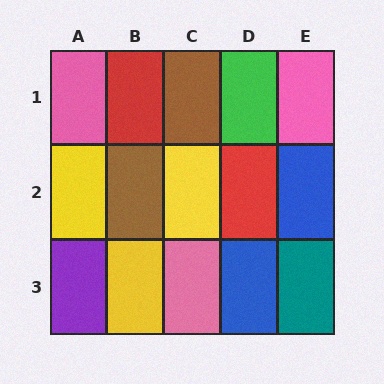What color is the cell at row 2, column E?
Blue.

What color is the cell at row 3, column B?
Yellow.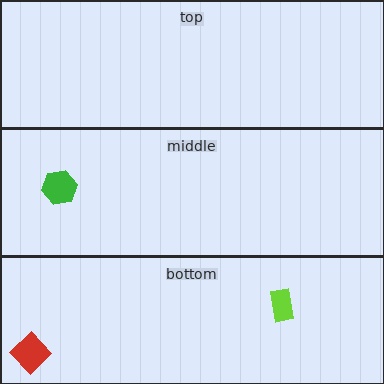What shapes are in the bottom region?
The red diamond, the lime rectangle.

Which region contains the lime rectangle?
The bottom region.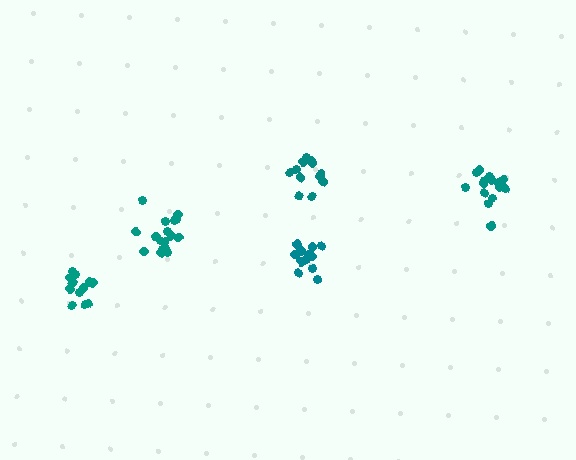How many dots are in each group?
Group 1: 13 dots, Group 2: 13 dots, Group 3: 16 dots, Group 4: 12 dots, Group 5: 17 dots (71 total).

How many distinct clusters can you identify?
There are 5 distinct clusters.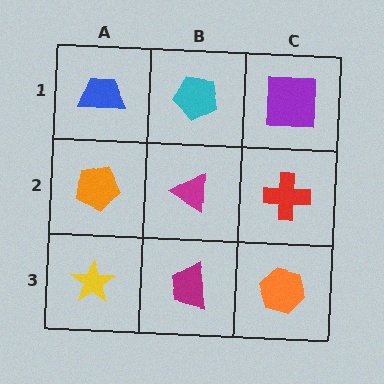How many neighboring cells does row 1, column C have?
2.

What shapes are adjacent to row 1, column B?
A magenta triangle (row 2, column B), a blue trapezoid (row 1, column A), a purple square (row 1, column C).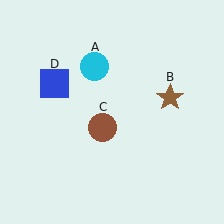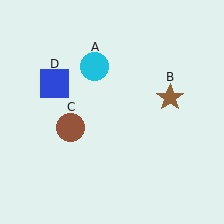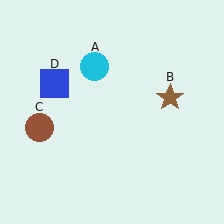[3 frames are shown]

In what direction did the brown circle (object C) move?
The brown circle (object C) moved left.